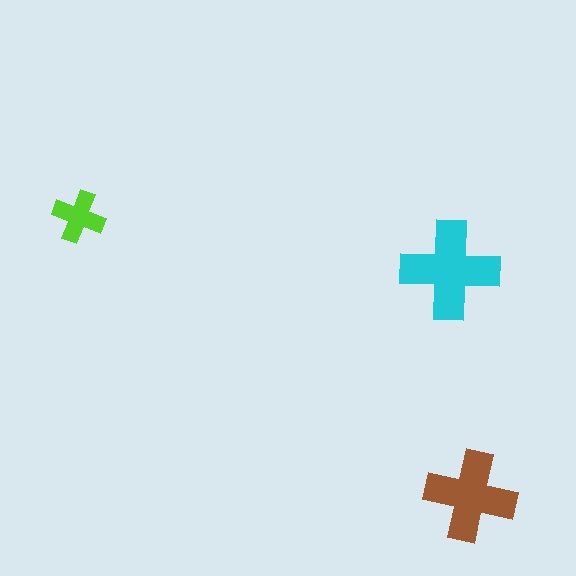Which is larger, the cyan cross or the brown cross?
The cyan one.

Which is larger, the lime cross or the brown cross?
The brown one.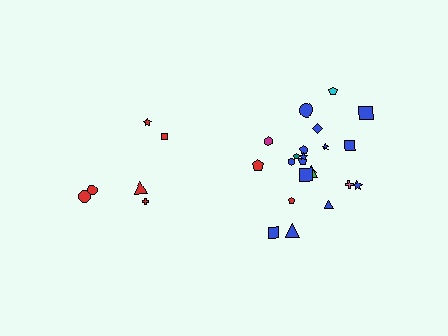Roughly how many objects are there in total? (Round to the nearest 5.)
Roughly 30 objects in total.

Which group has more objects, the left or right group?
The right group.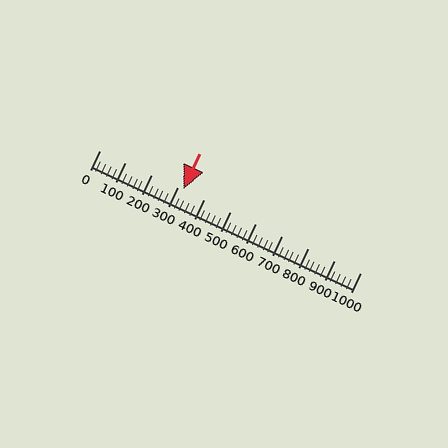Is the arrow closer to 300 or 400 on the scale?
The arrow is closer to 300.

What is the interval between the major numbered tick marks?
The major tick marks are spaced 100 units apart.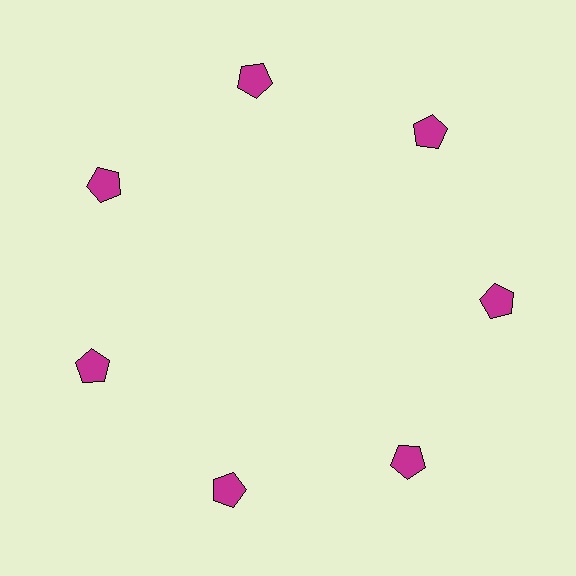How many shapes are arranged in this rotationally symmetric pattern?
There are 7 shapes, arranged in 7 groups of 1.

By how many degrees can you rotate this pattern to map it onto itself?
The pattern maps onto itself every 51 degrees of rotation.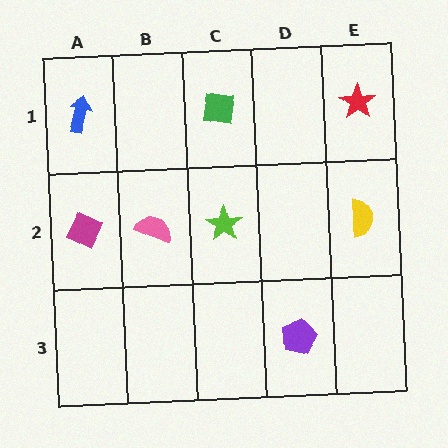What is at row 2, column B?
A pink semicircle.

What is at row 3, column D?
A purple pentagon.